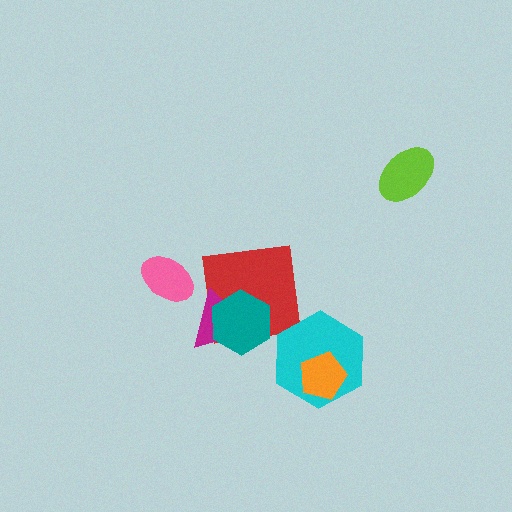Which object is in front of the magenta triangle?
The teal hexagon is in front of the magenta triangle.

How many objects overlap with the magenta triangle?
2 objects overlap with the magenta triangle.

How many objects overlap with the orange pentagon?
1 object overlaps with the orange pentagon.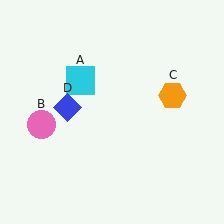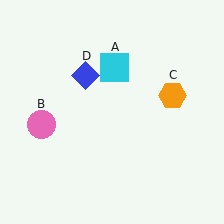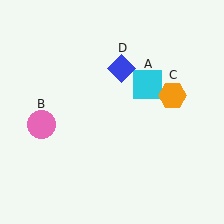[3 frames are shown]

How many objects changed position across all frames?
2 objects changed position: cyan square (object A), blue diamond (object D).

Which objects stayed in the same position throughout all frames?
Pink circle (object B) and orange hexagon (object C) remained stationary.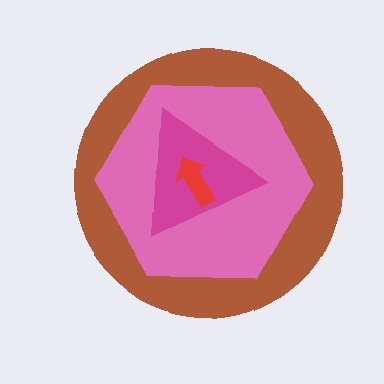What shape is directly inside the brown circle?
The pink hexagon.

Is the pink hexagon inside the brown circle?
Yes.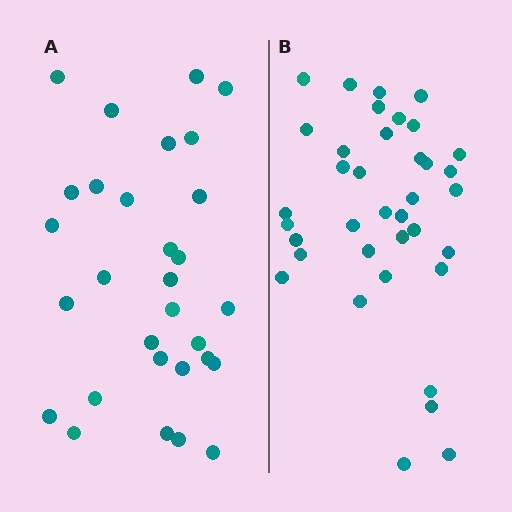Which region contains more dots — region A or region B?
Region B (the right region) has more dots.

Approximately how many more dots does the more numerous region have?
Region B has roughly 8 or so more dots than region A.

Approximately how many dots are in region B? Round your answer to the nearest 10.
About 40 dots. (The exact count is 37, which rounds to 40.)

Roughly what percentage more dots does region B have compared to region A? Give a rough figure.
About 25% more.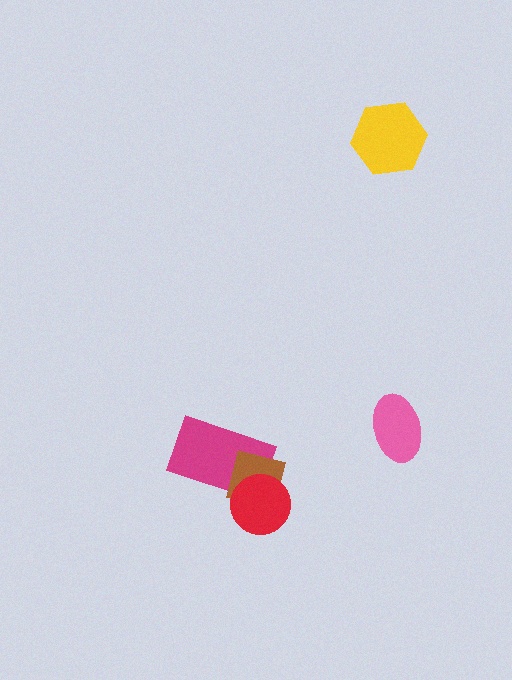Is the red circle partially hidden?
No, no other shape covers it.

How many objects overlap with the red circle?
2 objects overlap with the red circle.